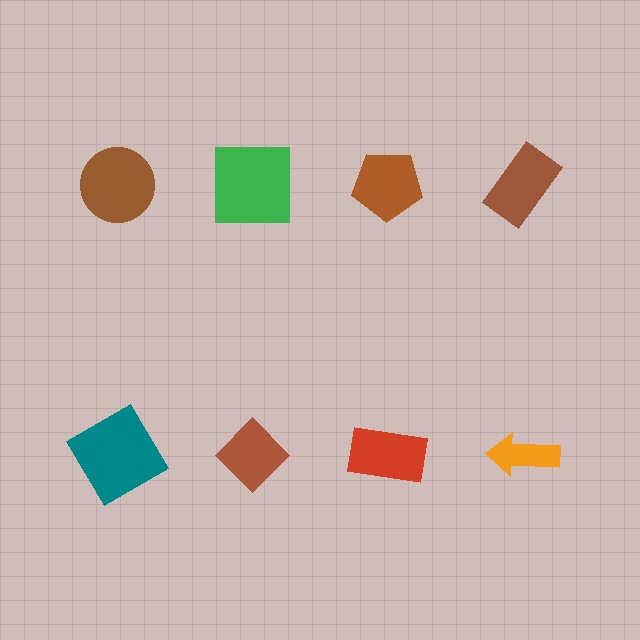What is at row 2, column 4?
An orange arrow.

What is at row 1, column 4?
A brown rectangle.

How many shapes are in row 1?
4 shapes.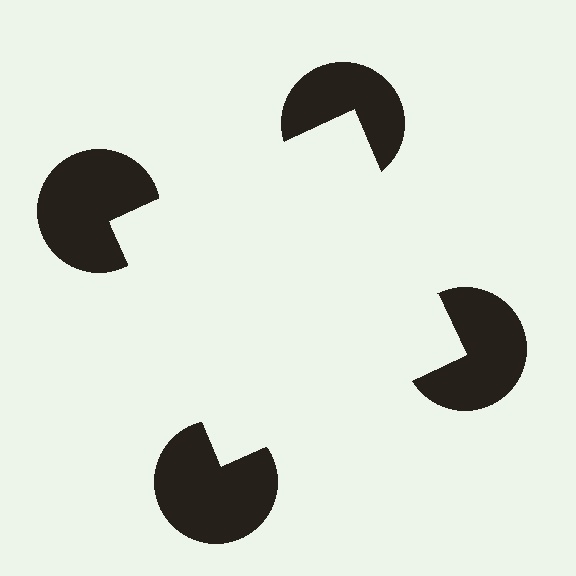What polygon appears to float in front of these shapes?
An illusory square — its edges are inferred from the aligned wedge cuts in the pac-man discs, not physically drawn.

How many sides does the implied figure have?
4 sides.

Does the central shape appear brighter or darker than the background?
It typically appears slightly brighter than the background, even though no actual brightness change is drawn.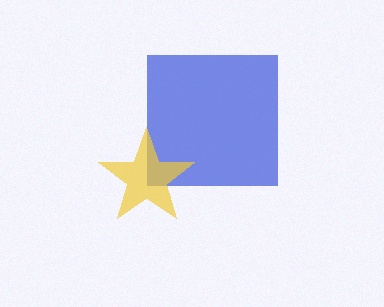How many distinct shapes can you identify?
There are 2 distinct shapes: a blue square, a yellow star.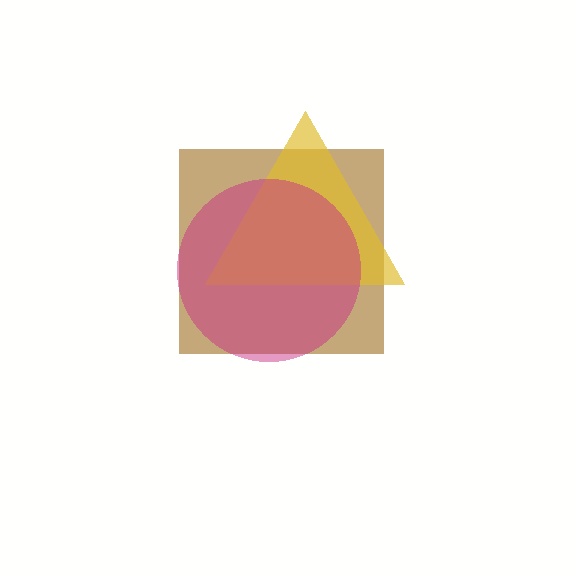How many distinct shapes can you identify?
There are 3 distinct shapes: a brown square, a yellow triangle, a magenta circle.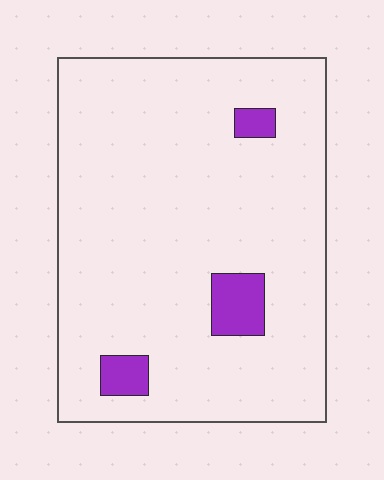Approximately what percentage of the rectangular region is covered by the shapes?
Approximately 5%.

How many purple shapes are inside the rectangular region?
3.